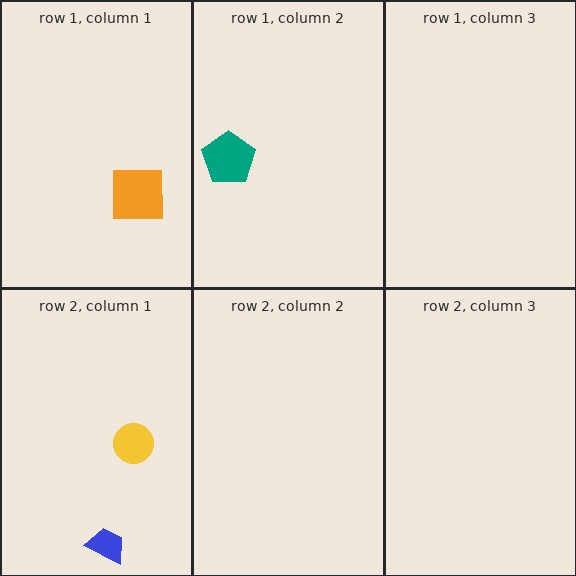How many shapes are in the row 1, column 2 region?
1.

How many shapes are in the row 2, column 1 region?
2.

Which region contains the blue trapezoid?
The row 2, column 1 region.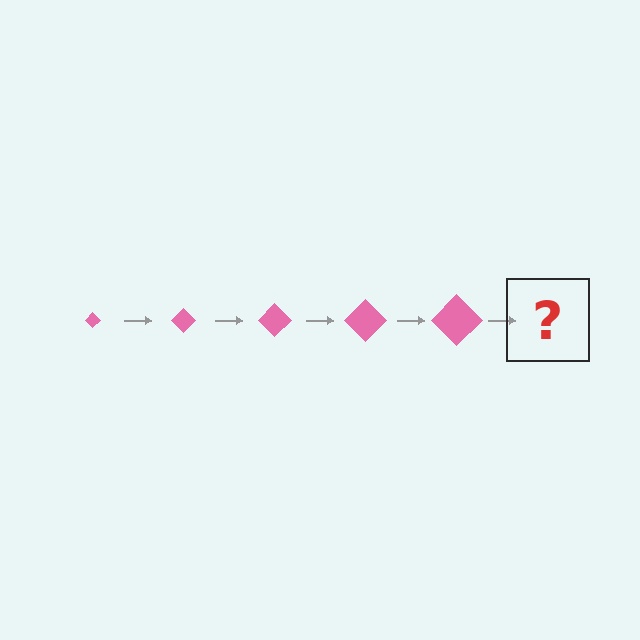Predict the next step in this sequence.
The next step is a pink diamond, larger than the previous one.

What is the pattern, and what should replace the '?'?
The pattern is that the diamond gets progressively larger each step. The '?' should be a pink diamond, larger than the previous one.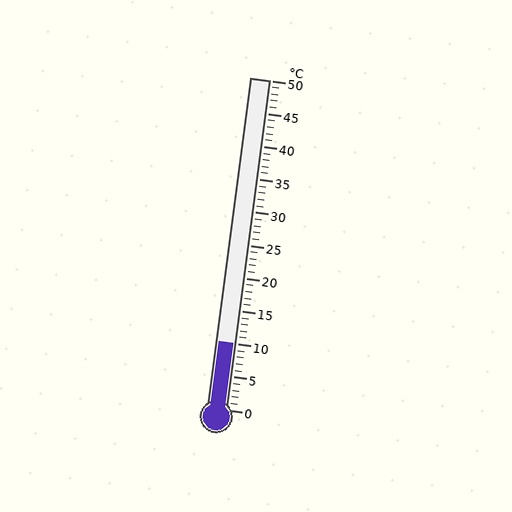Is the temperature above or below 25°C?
The temperature is below 25°C.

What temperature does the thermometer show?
The thermometer shows approximately 10°C.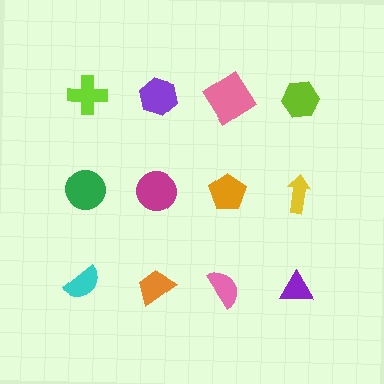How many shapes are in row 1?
4 shapes.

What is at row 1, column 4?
A lime hexagon.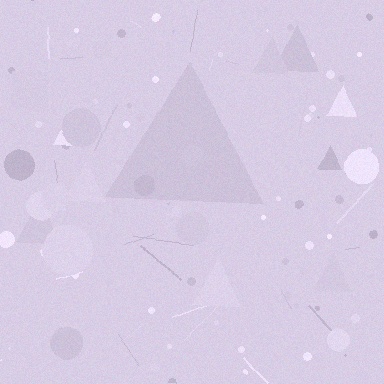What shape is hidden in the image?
A triangle is hidden in the image.